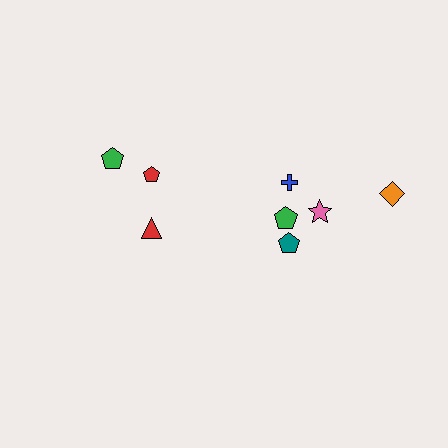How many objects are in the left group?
There are 3 objects.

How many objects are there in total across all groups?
There are 8 objects.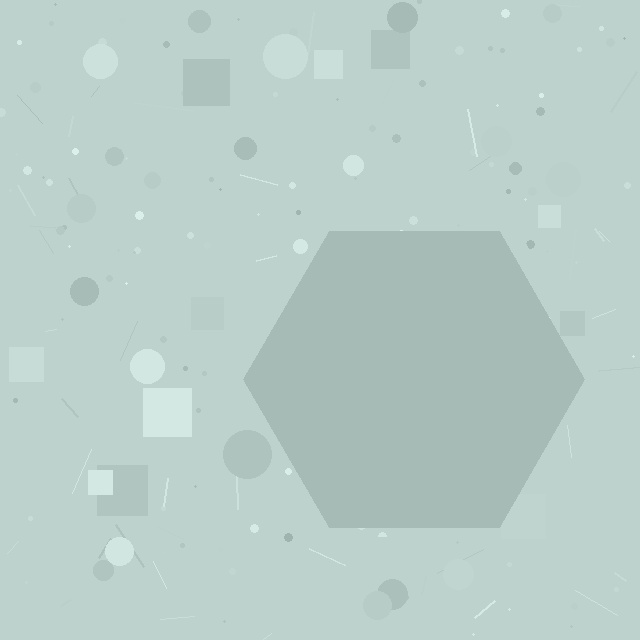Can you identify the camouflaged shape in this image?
The camouflaged shape is a hexagon.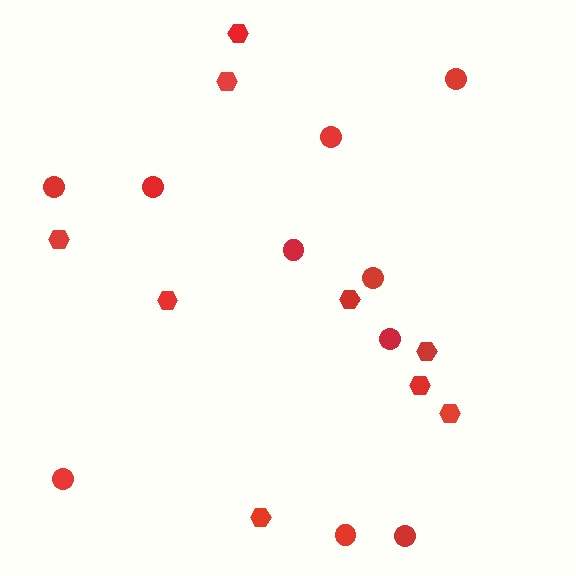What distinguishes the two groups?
There are 2 groups: one group of hexagons (9) and one group of circles (10).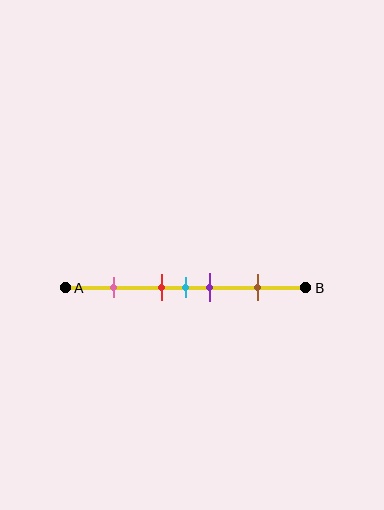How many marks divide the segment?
There are 5 marks dividing the segment.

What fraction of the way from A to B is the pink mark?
The pink mark is approximately 20% (0.2) of the way from A to B.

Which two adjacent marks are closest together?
The red and cyan marks are the closest adjacent pair.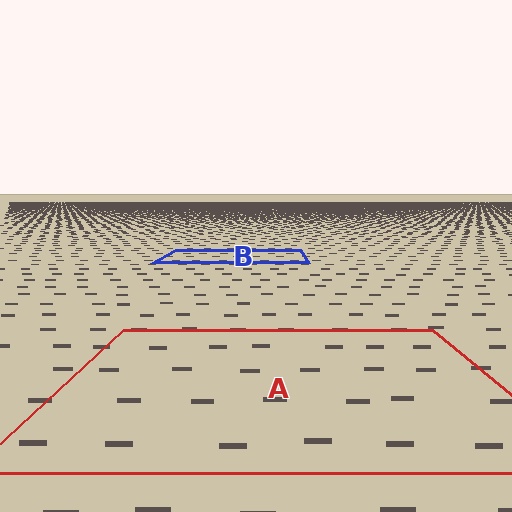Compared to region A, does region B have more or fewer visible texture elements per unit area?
Region B has more texture elements per unit area — they are packed more densely because it is farther away.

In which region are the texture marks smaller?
The texture marks are smaller in region B, because it is farther away.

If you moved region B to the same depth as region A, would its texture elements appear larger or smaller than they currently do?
They would appear larger. At a closer depth, the same texture elements are projected at a bigger on-screen size.